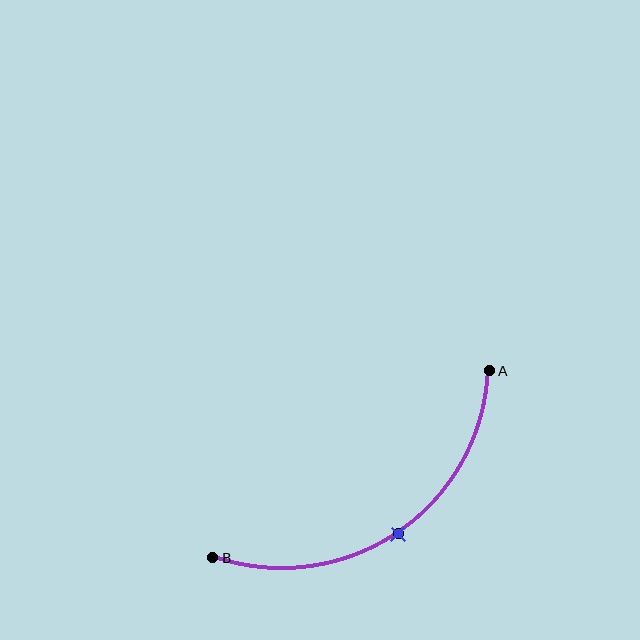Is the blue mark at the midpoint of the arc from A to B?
Yes. The blue mark lies on the arc at equal arc-length from both A and B — it is the arc midpoint.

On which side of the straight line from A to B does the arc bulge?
The arc bulges below and to the right of the straight line connecting A and B.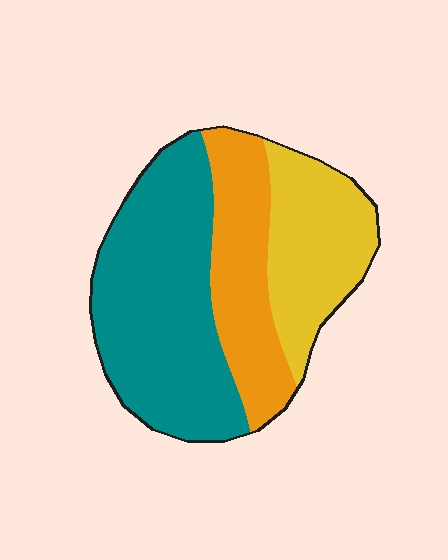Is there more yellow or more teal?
Teal.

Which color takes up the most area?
Teal, at roughly 50%.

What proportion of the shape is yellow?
Yellow takes up about one quarter (1/4) of the shape.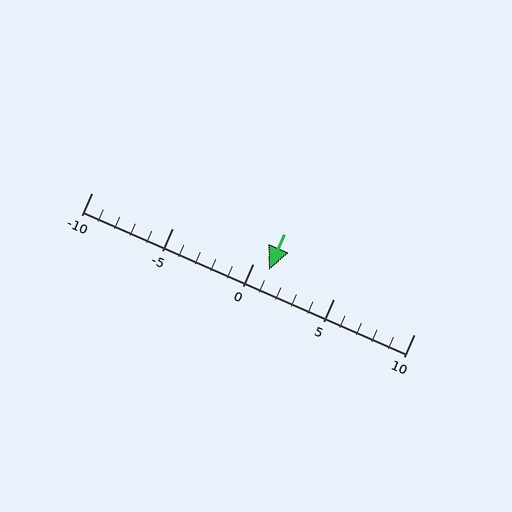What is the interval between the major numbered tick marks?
The major tick marks are spaced 5 units apart.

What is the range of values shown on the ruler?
The ruler shows values from -10 to 10.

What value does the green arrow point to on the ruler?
The green arrow points to approximately 1.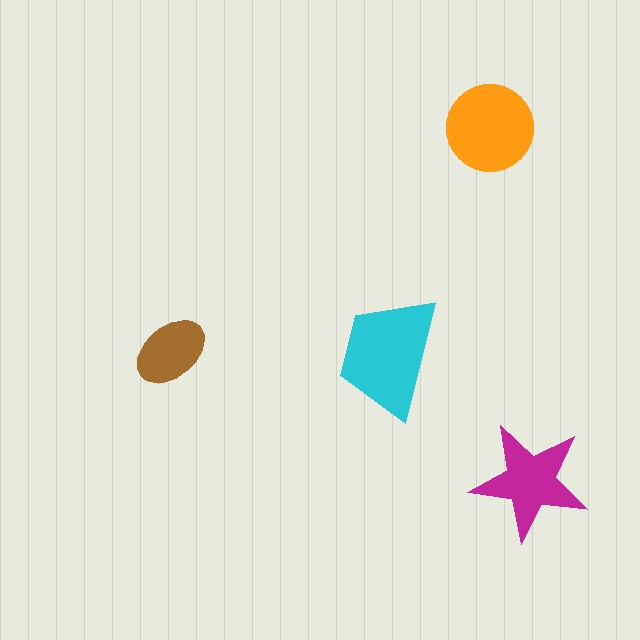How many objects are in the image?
There are 4 objects in the image.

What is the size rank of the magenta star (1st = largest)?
3rd.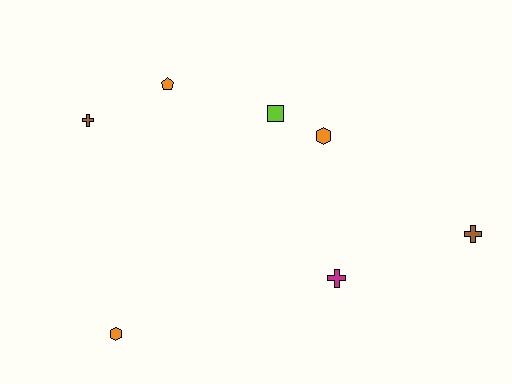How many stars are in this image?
There are no stars.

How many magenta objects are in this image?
There is 1 magenta object.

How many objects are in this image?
There are 7 objects.